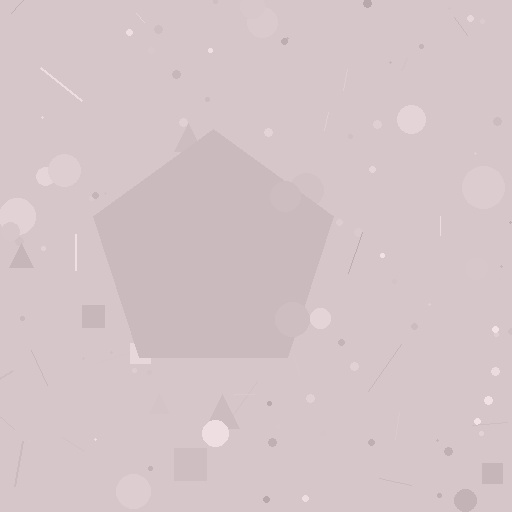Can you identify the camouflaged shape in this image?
The camouflaged shape is a pentagon.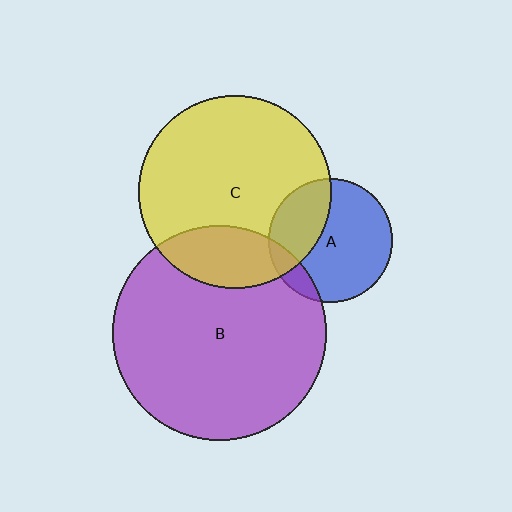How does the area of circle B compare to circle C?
Approximately 1.2 times.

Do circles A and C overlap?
Yes.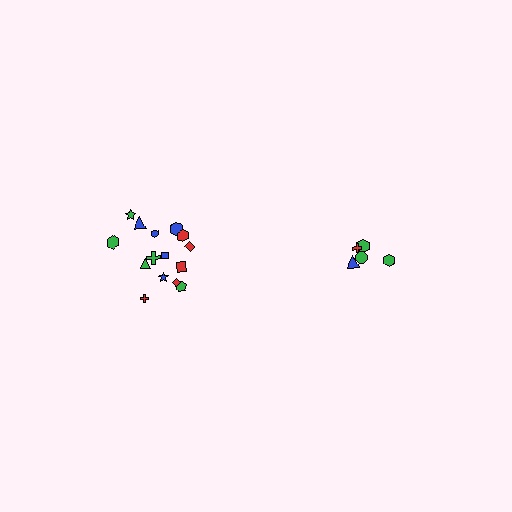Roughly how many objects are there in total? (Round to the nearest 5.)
Roughly 20 objects in total.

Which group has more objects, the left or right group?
The left group.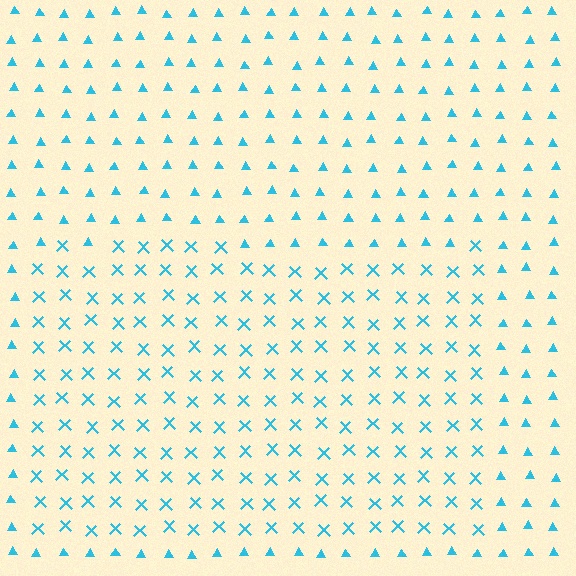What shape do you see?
I see a rectangle.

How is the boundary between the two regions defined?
The boundary is defined by a change in element shape: X marks inside vs. triangles outside. All elements share the same color and spacing.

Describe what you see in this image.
The image is filled with small cyan elements arranged in a uniform grid. A rectangle-shaped region contains X marks, while the surrounding area contains triangles. The boundary is defined purely by the change in element shape.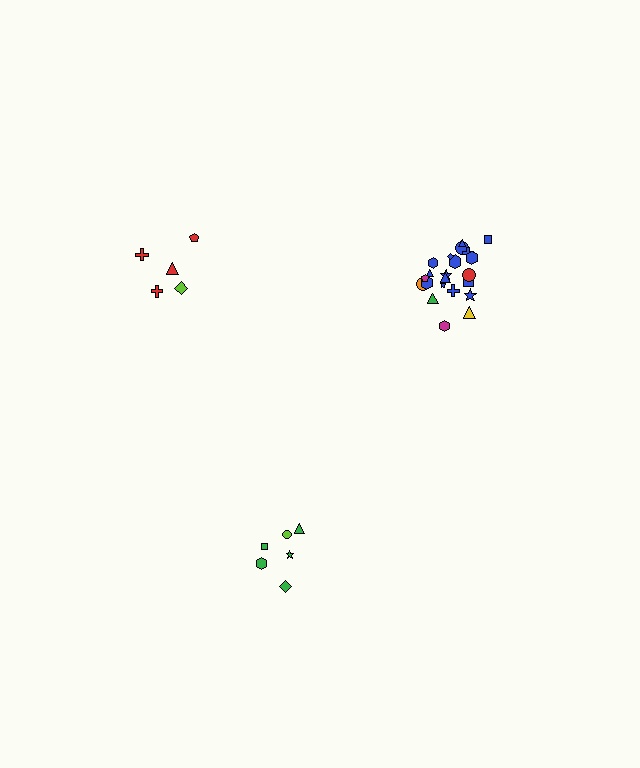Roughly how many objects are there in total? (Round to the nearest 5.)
Roughly 35 objects in total.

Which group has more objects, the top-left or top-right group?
The top-right group.